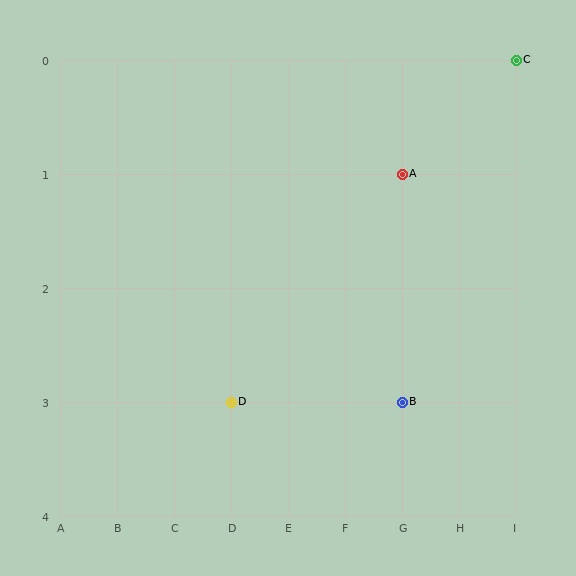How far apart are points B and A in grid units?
Points B and A are 2 rows apart.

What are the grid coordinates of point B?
Point B is at grid coordinates (G, 3).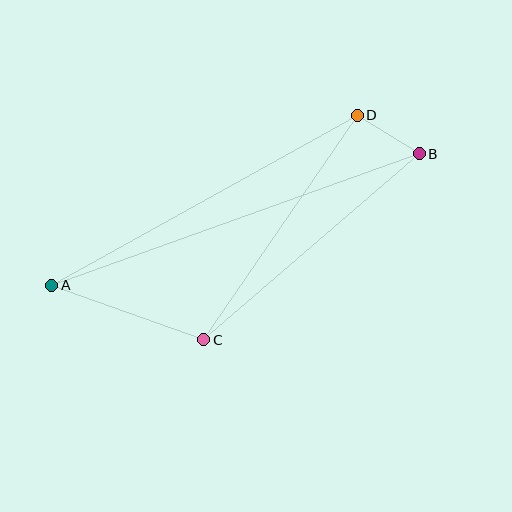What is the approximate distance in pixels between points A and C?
The distance between A and C is approximately 161 pixels.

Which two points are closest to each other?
Points B and D are closest to each other.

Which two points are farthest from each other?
Points A and B are farthest from each other.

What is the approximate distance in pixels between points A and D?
The distance between A and D is approximately 349 pixels.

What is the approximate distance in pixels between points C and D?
The distance between C and D is approximately 272 pixels.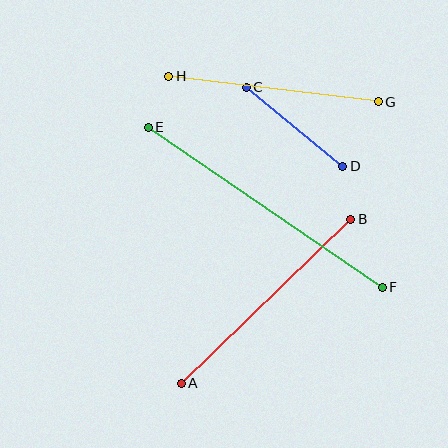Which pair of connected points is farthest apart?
Points E and F are farthest apart.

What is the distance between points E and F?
The distance is approximately 283 pixels.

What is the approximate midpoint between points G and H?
The midpoint is at approximately (273, 89) pixels.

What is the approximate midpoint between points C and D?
The midpoint is at approximately (295, 127) pixels.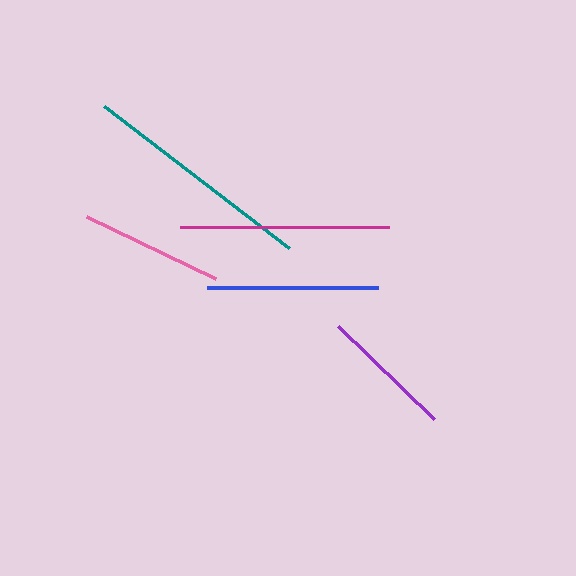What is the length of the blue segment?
The blue segment is approximately 171 pixels long.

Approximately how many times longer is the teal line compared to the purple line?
The teal line is approximately 1.7 times the length of the purple line.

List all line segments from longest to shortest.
From longest to shortest: teal, magenta, blue, pink, purple.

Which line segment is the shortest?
The purple line is the shortest at approximately 133 pixels.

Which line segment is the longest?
The teal line is the longest at approximately 232 pixels.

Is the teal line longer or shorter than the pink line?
The teal line is longer than the pink line.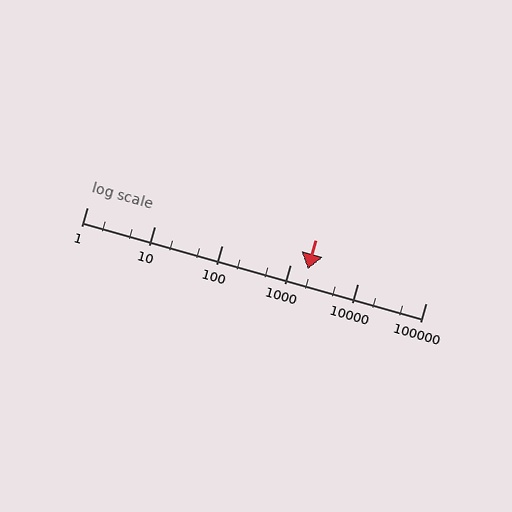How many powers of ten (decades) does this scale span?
The scale spans 5 decades, from 1 to 100000.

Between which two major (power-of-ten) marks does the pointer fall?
The pointer is between 1000 and 10000.